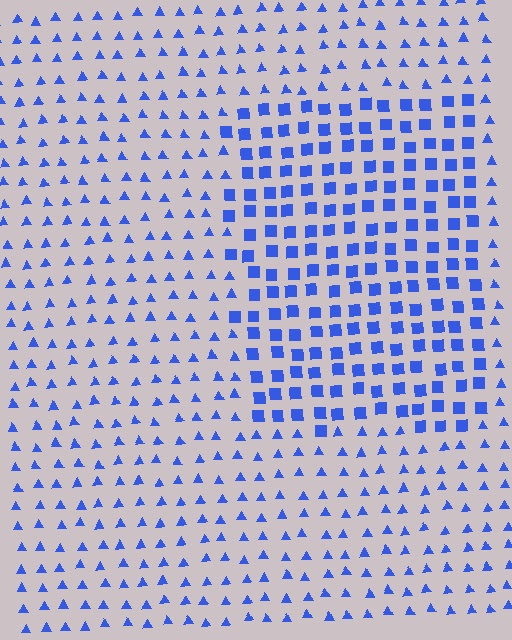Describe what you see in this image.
The image is filled with small blue elements arranged in a uniform grid. A rectangle-shaped region contains squares, while the surrounding area contains triangles. The boundary is defined purely by the change in element shape.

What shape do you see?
I see a rectangle.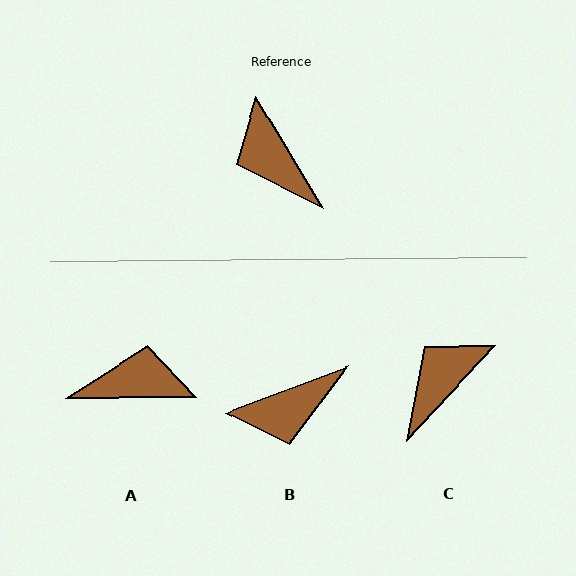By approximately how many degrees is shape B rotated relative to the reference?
Approximately 80 degrees counter-clockwise.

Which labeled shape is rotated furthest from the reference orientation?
A, about 121 degrees away.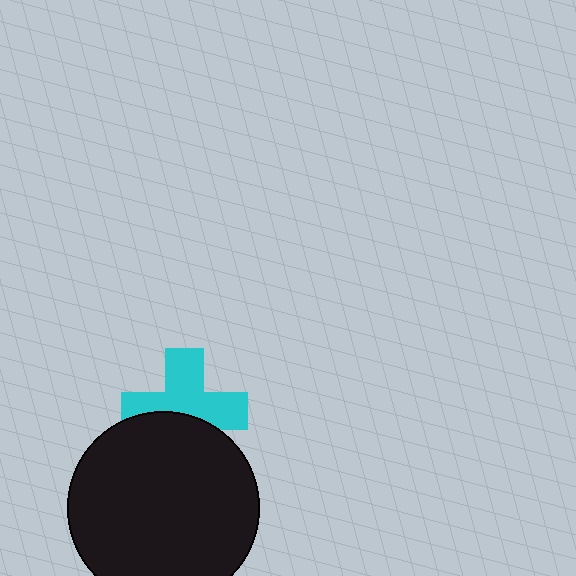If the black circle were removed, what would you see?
You would see the complete cyan cross.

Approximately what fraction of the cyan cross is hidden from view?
Roughly 37% of the cyan cross is hidden behind the black circle.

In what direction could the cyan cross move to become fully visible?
The cyan cross could move up. That would shift it out from behind the black circle entirely.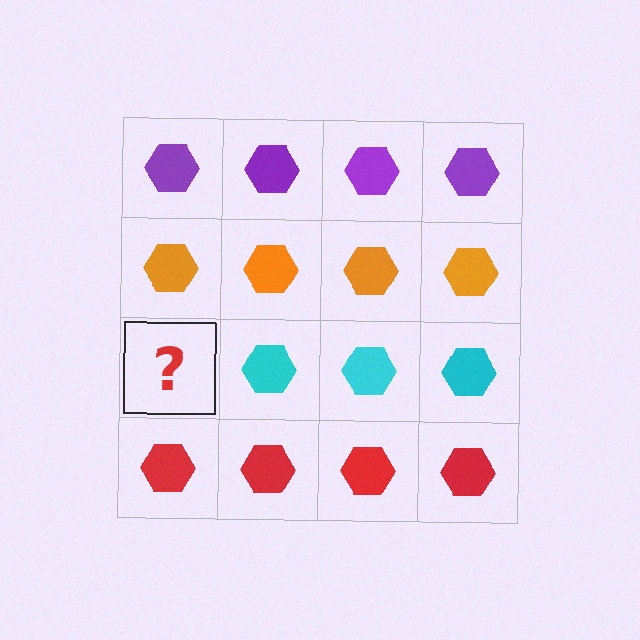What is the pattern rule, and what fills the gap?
The rule is that each row has a consistent color. The gap should be filled with a cyan hexagon.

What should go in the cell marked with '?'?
The missing cell should contain a cyan hexagon.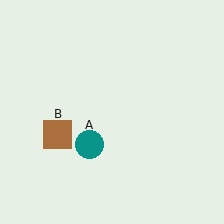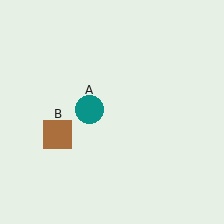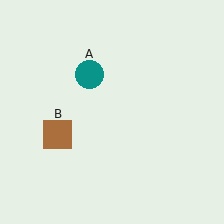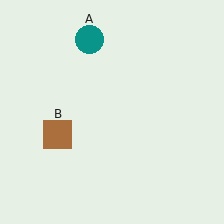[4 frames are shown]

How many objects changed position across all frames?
1 object changed position: teal circle (object A).